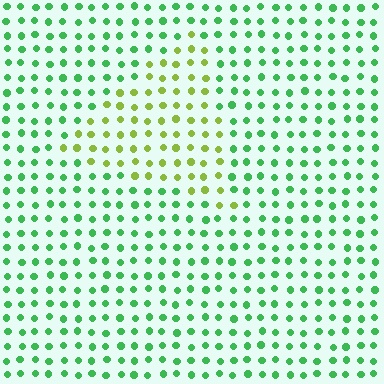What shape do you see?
I see a triangle.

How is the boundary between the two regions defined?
The boundary is defined purely by a slight shift in hue (about 47 degrees). Spacing, size, and orientation are identical on both sides.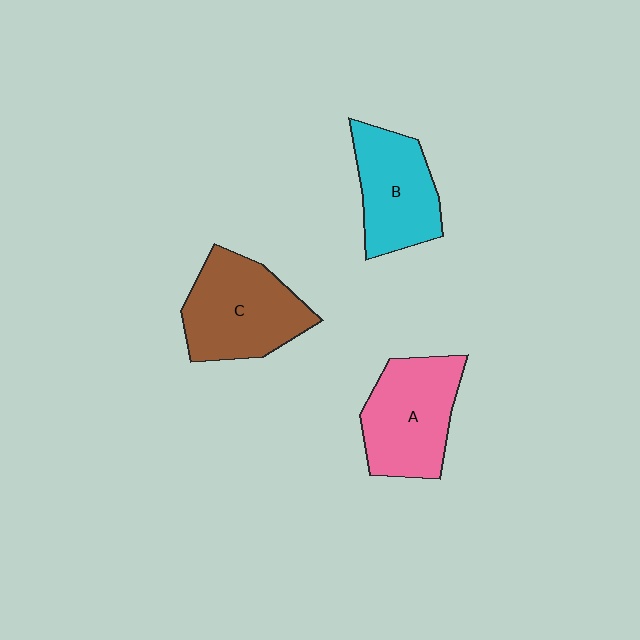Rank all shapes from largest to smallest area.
From largest to smallest: C (brown), A (pink), B (cyan).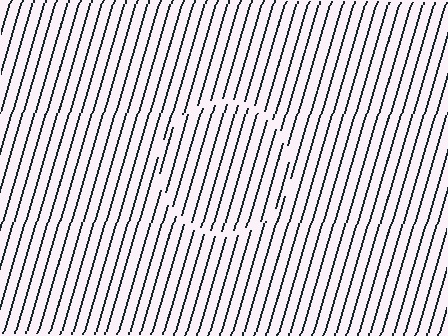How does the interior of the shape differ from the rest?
The interior of the shape contains the same grating, shifted by half a period — the contour is defined by the phase discontinuity where line-ends from the inner and outer gratings abut.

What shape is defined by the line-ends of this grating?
An illusory circle. The interior of the shape contains the same grating, shifted by half a period — the contour is defined by the phase discontinuity where line-ends from the inner and outer gratings abut.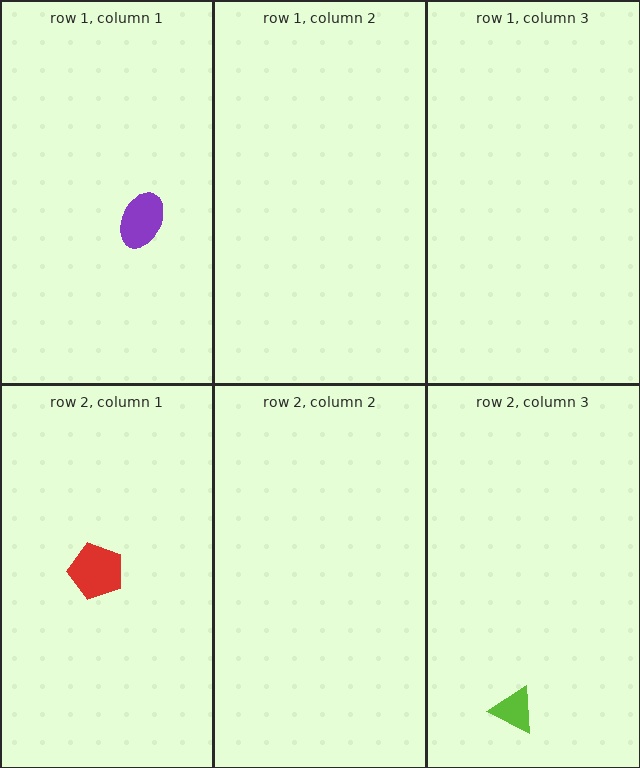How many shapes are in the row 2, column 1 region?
1.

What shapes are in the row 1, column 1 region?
The purple ellipse.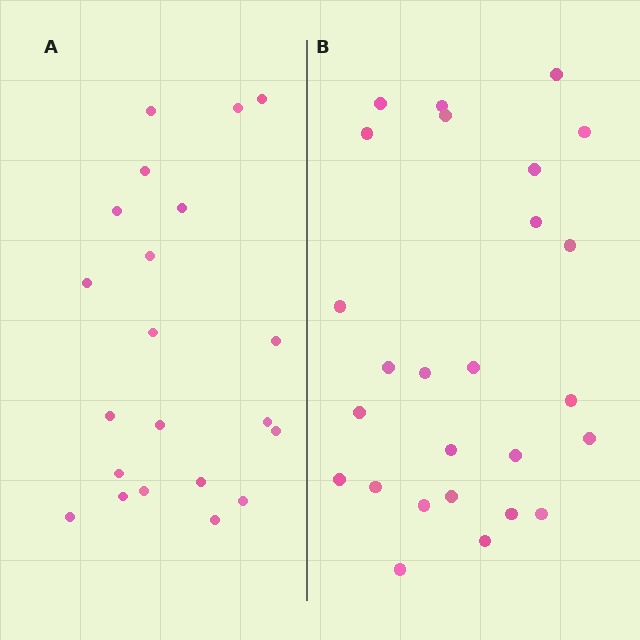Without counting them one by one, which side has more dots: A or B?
Region B (the right region) has more dots.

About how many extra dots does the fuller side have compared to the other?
Region B has about 5 more dots than region A.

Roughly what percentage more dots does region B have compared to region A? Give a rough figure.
About 25% more.